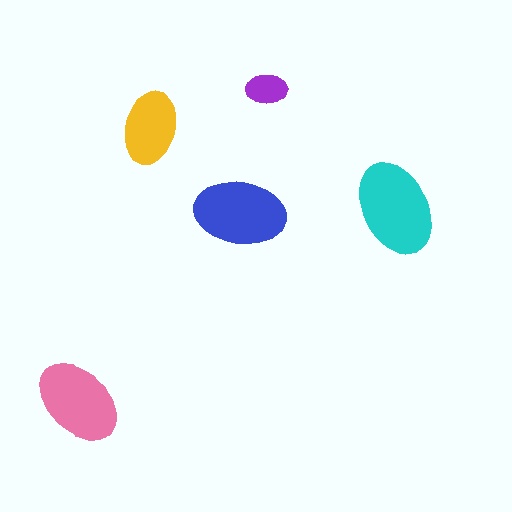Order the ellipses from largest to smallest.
the cyan one, the blue one, the pink one, the yellow one, the purple one.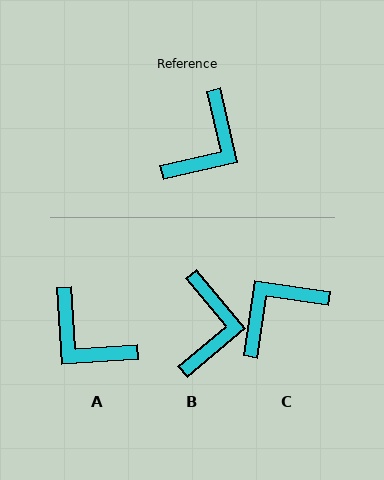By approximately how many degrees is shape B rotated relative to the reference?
Approximately 27 degrees counter-clockwise.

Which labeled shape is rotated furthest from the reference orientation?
C, about 159 degrees away.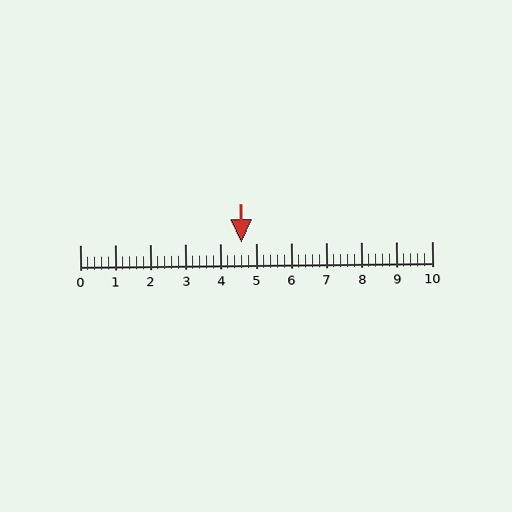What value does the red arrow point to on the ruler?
The red arrow points to approximately 4.6.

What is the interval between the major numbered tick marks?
The major tick marks are spaced 1 units apart.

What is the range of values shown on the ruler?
The ruler shows values from 0 to 10.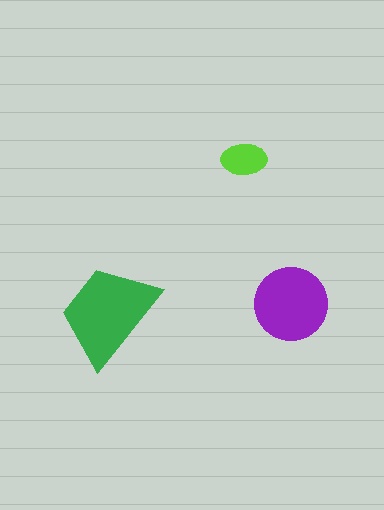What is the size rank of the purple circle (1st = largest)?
2nd.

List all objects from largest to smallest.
The green trapezoid, the purple circle, the lime ellipse.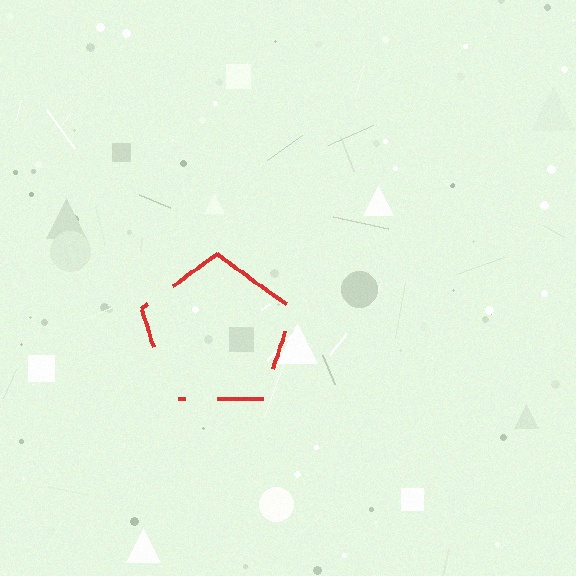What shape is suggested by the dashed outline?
The dashed outline suggests a pentagon.